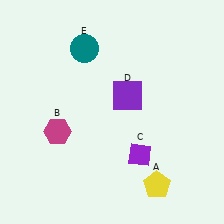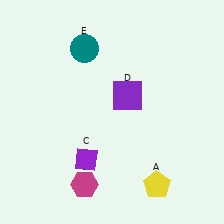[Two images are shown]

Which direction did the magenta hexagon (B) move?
The magenta hexagon (B) moved down.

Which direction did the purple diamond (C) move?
The purple diamond (C) moved left.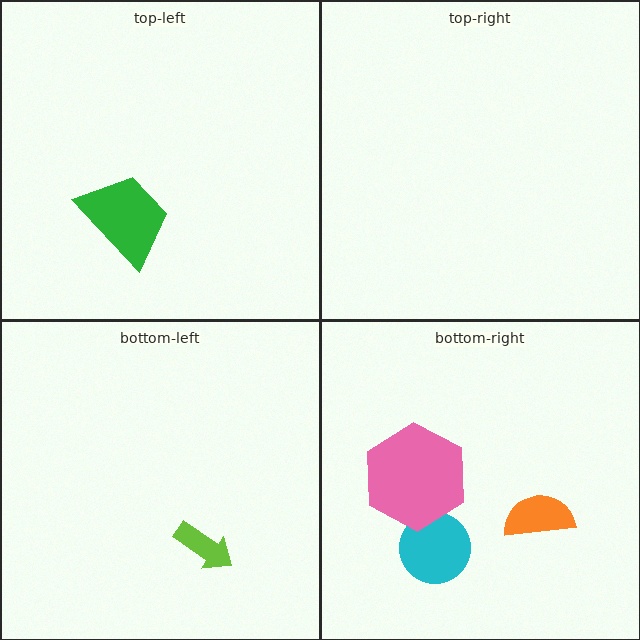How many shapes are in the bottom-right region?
3.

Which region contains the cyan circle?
The bottom-right region.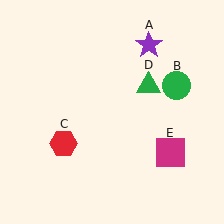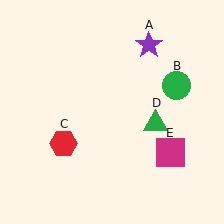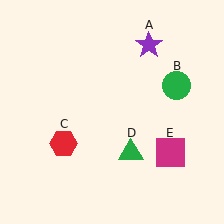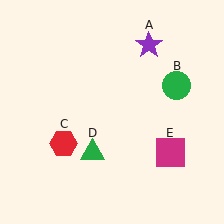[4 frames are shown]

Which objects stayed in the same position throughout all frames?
Purple star (object A) and green circle (object B) and red hexagon (object C) and magenta square (object E) remained stationary.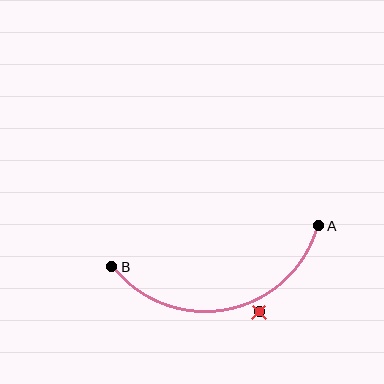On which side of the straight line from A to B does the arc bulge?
The arc bulges below the straight line connecting A and B.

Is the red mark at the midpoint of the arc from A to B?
No — the red mark does not lie on the arc at all. It sits slightly outside the curve.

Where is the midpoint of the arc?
The arc midpoint is the point on the curve farthest from the straight line joining A and B. It sits below that line.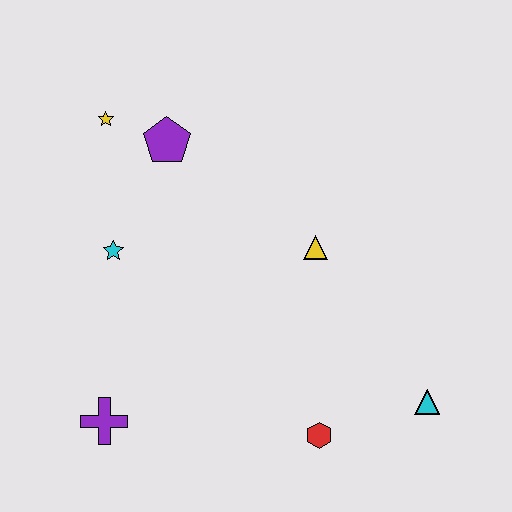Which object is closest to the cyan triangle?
The red hexagon is closest to the cyan triangle.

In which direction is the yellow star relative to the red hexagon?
The yellow star is above the red hexagon.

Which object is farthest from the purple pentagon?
The cyan triangle is farthest from the purple pentagon.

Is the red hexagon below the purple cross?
Yes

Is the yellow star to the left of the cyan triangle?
Yes